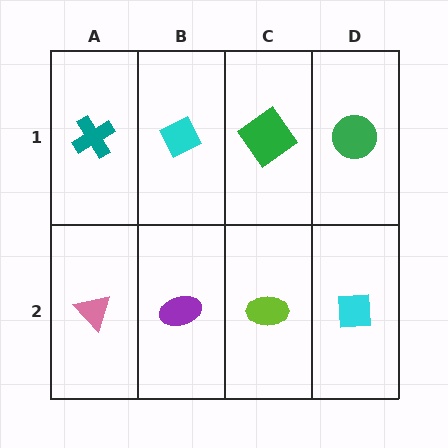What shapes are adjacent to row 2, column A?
A teal cross (row 1, column A), a purple ellipse (row 2, column B).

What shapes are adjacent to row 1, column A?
A pink triangle (row 2, column A), a cyan diamond (row 1, column B).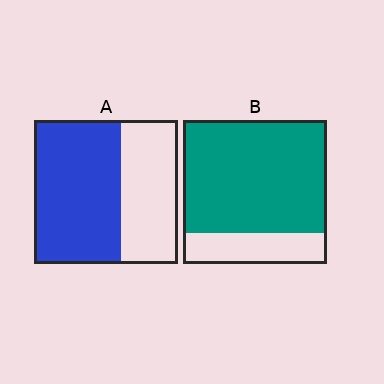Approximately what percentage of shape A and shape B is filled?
A is approximately 60% and B is approximately 80%.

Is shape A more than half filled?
Yes.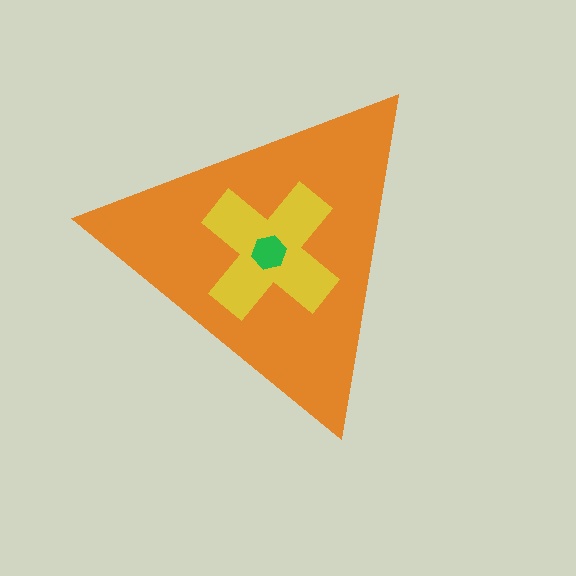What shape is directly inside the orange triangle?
The yellow cross.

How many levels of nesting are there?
3.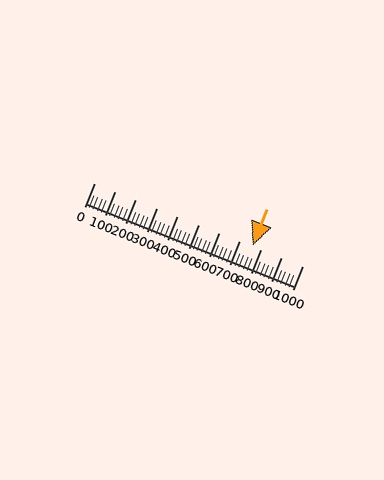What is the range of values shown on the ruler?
The ruler shows values from 0 to 1000.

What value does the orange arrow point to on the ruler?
The orange arrow points to approximately 760.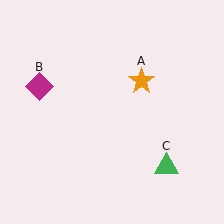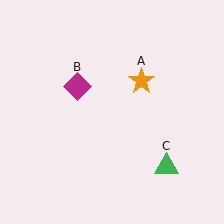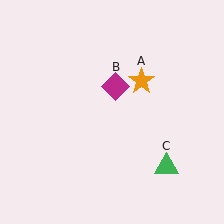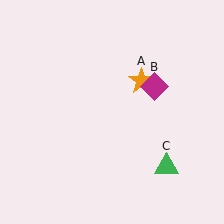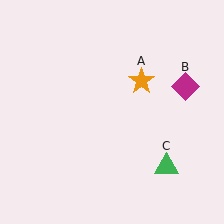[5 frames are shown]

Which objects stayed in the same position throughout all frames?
Orange star (object A) and green triangle (object C) remained stationary.